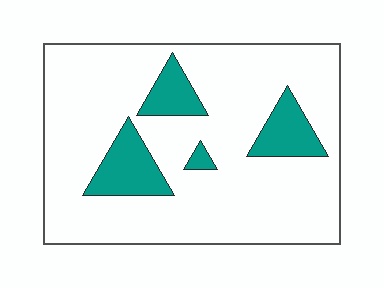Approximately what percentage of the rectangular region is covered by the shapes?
Approximately 15%.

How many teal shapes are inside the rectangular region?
4.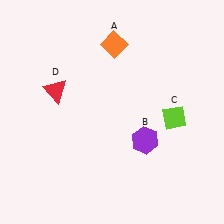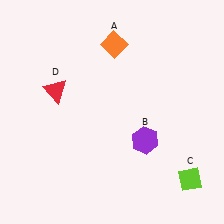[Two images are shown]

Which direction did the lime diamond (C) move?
The lime diamond (C) moved down.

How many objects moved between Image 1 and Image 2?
1 object moved between the two images.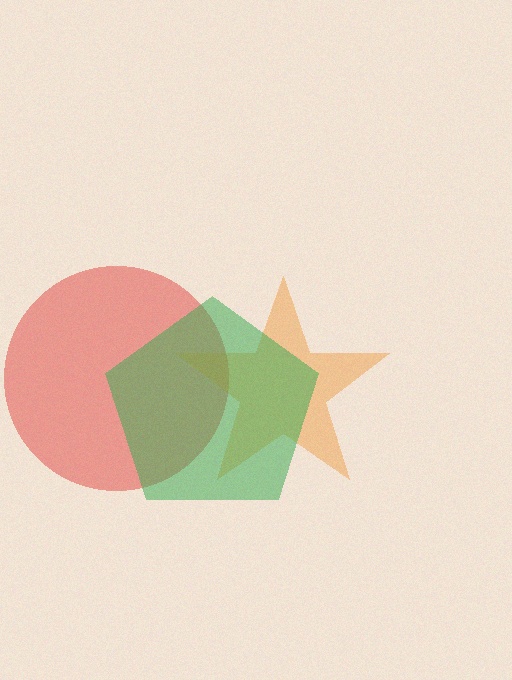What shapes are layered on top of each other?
The layered shapes are: a red circle, an orange star, a green pentagon.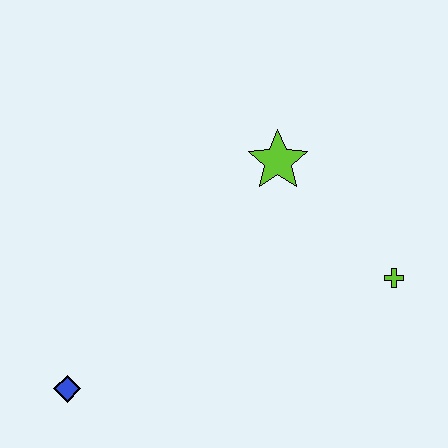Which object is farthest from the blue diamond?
The lime cross is farthest from the blue diamond.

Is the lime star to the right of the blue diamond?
Yes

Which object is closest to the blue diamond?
The lime star is closest to the blue diamond.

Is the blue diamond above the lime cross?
No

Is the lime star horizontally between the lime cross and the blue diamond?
Yes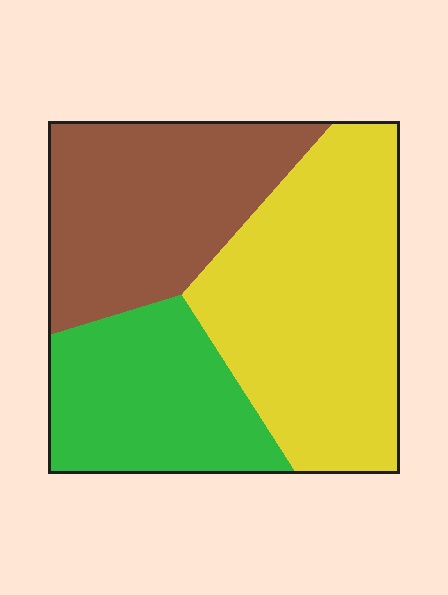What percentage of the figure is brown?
Brown covers roughly 30% of the figure.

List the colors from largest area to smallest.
From largest to smallest: yellow, brown, green.